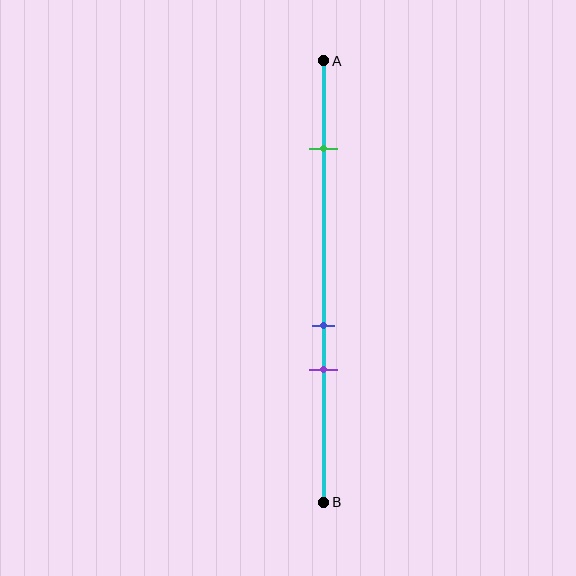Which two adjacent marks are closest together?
The blue and purple marks are the closest adjacent pair.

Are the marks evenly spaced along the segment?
No, the marks are not evenly spaced.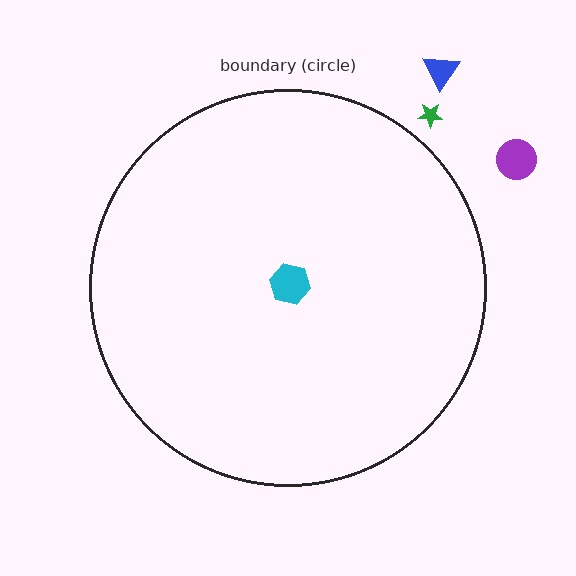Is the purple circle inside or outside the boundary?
Outside.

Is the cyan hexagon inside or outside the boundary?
Inside.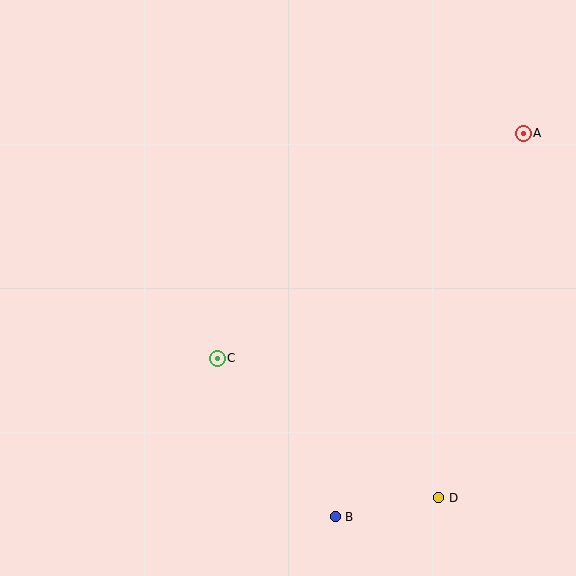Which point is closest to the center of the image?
Point C at (217, 358) is closest to the center.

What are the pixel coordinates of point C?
Point C is at (217, 358).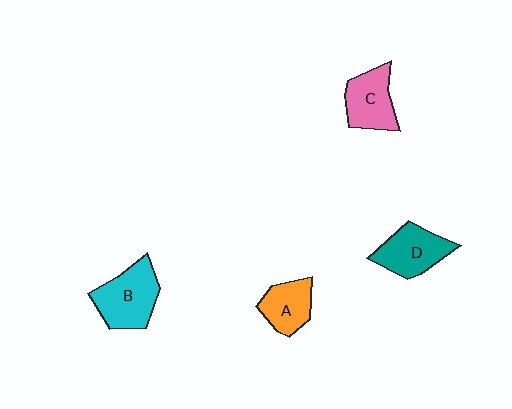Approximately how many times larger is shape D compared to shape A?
Approximately 1.3 times.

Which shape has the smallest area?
Shape A (orange).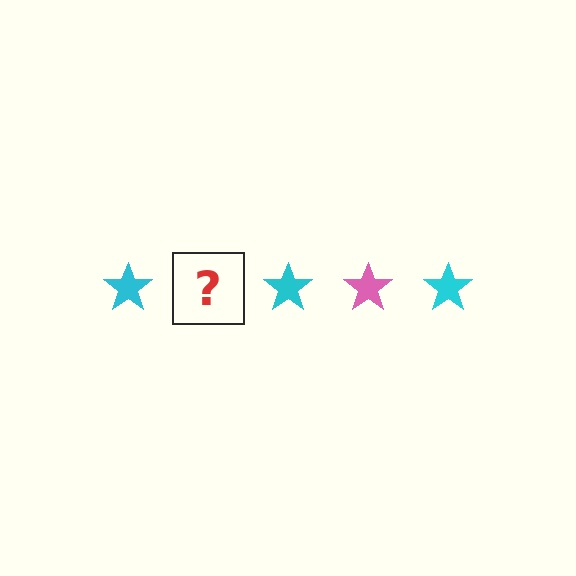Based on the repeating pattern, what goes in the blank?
The blank should be a pink star.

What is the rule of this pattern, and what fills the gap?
The rule is that the pattern cycles through cyan, pink stars. The gap should be filled with a pink star.